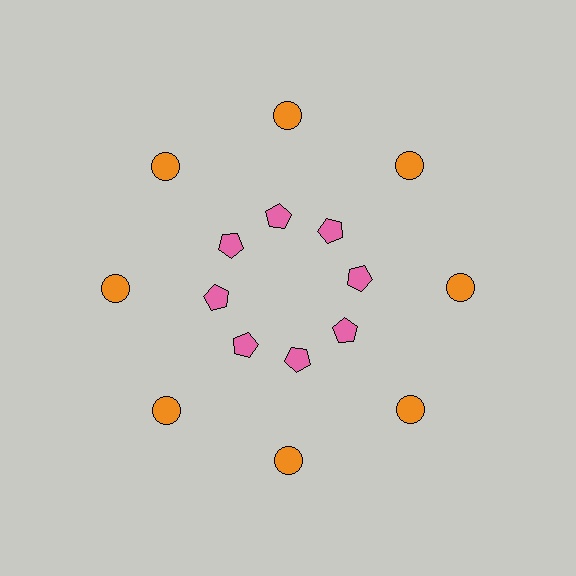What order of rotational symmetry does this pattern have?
This pattern has 8-fold rotational symmetry.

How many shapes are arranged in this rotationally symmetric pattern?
There are 16 shapes, arranged in 8 groups of 2.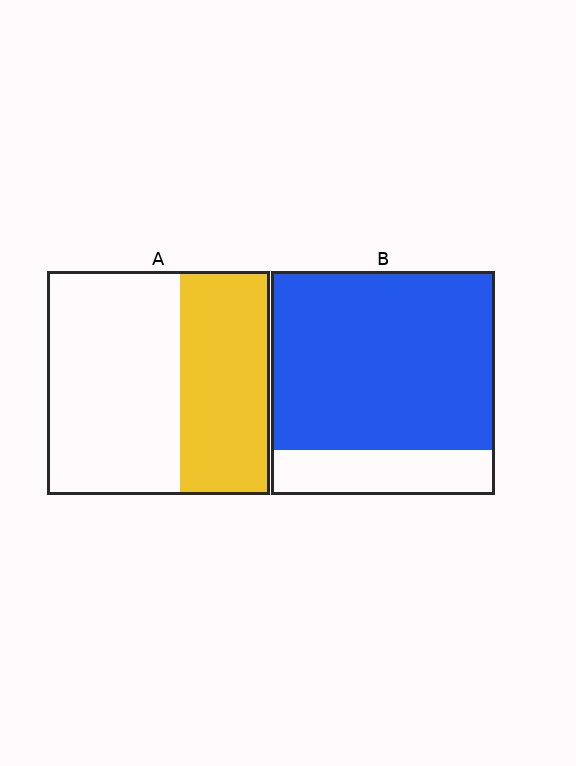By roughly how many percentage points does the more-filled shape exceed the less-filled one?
By roughly 40 percentage points (B over A).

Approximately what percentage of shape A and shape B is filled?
A is approximately 40% and B is approximately 80%.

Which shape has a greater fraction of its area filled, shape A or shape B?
Shape B.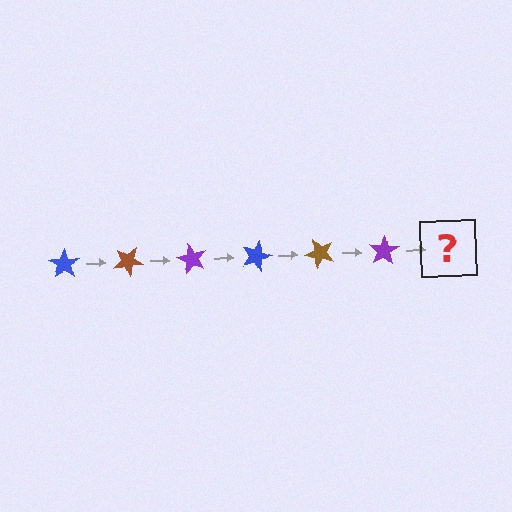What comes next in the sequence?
The next element should be a blue star, rotated 180 degrees from the start.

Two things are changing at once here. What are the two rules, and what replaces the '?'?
The two rules are that it rotates 30 degrees each step and the color cycles through blue, brown, and purple. The '?' should be a blue star, rotated 180 degrees from the start.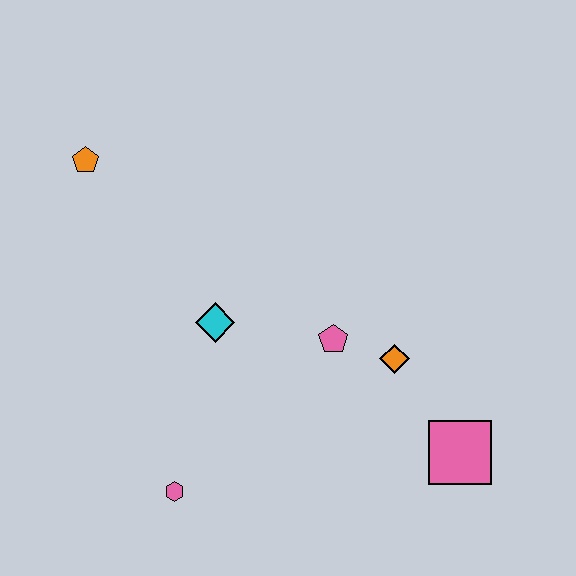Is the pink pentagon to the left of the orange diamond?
Yes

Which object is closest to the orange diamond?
The pink pentagon is closest to the orange diamond.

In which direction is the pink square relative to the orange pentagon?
The pink square is to the right of the orange pentagon.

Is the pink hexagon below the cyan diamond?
Yes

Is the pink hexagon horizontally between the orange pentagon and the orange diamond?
Yes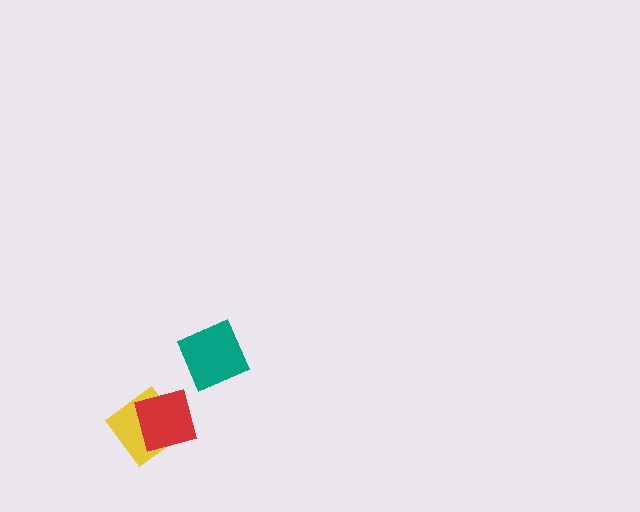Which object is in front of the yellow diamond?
The red square is in front of the yellow diamond.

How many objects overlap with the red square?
1 object overlaps with the red square.